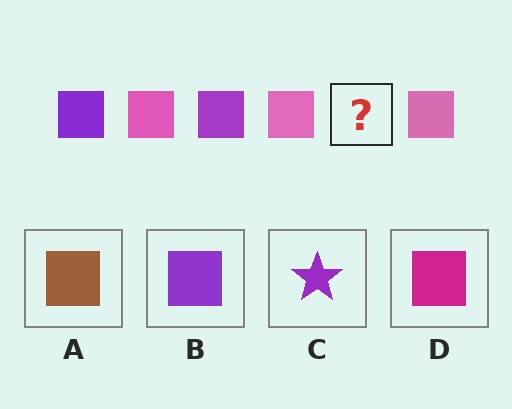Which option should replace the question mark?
Option B.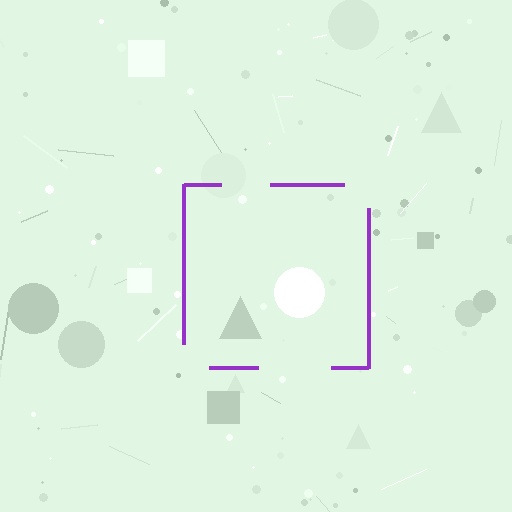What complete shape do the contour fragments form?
The contour fragments form a square.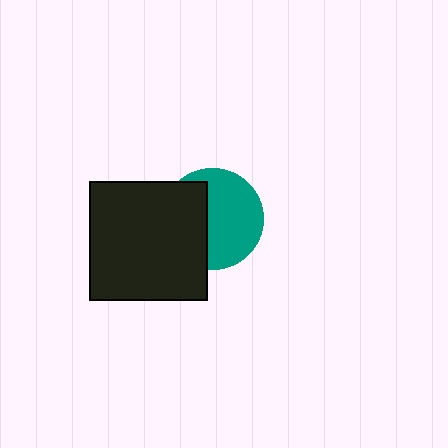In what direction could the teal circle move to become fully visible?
The teal circle could move right. That would shift it out from behind the black square entirely.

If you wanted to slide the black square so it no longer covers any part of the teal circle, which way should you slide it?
Slide it left — that is the most direct way to separate the two shapes.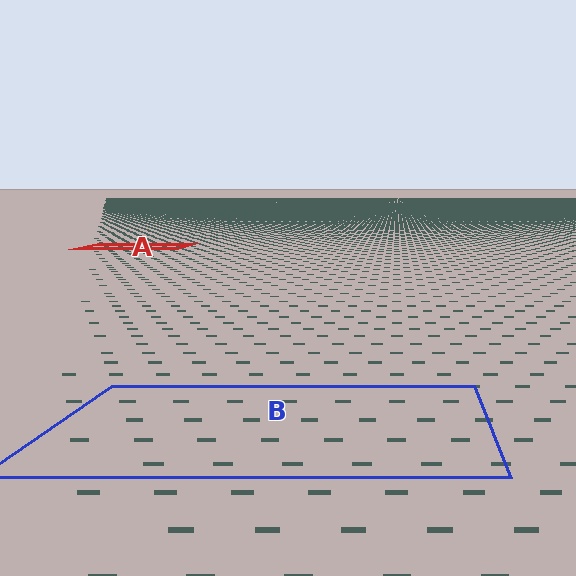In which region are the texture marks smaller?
The texture marks are smaller in region A, because it is farther away.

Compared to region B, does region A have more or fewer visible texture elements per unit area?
Region A has more texture elements per unit area — they are packed more densely because it is farther away.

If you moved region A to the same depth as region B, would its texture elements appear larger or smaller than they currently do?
They would appear larger. At a closer depth, the same texture elements are projected at a bigger on-screen size.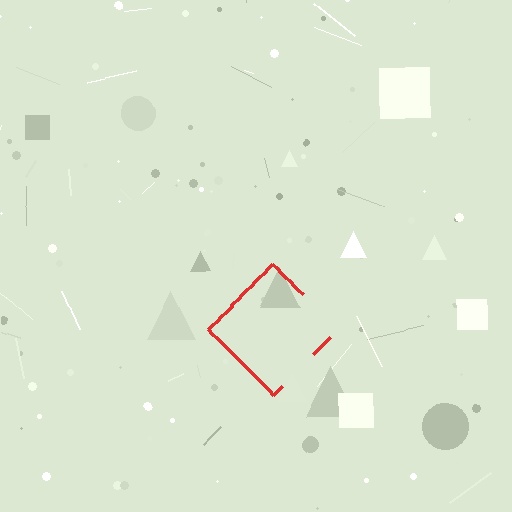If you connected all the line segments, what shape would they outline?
They would outline a diamond.